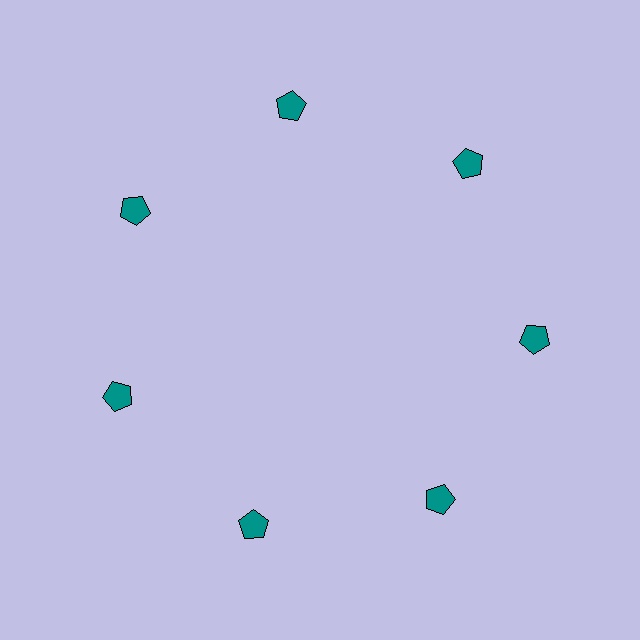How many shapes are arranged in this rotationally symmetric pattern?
There are 7 shapes, arranged in 7 groups of 1.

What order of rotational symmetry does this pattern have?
This pattern has 7-fold rotational symmetry.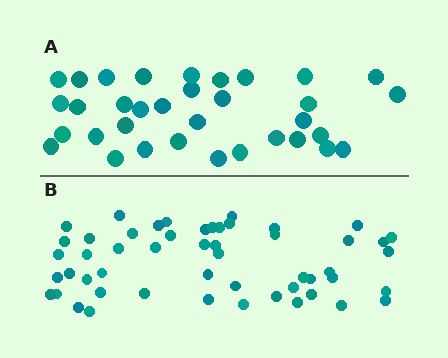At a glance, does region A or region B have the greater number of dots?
Region B (the bottom region) has more dots.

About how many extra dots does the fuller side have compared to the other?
Region B has approximately 20 more dots than region A.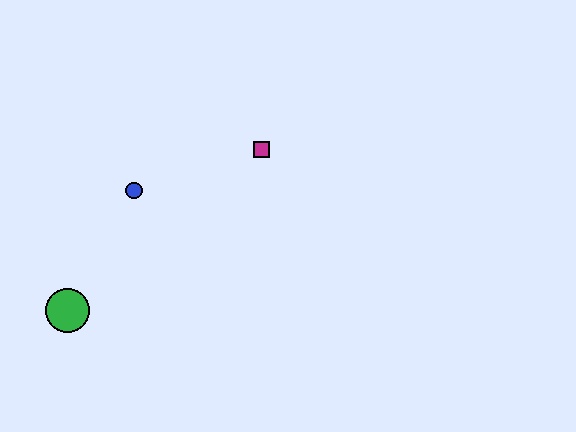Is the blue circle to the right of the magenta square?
No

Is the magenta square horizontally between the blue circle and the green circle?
No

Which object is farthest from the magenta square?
The green circle is farthest from the magenta square.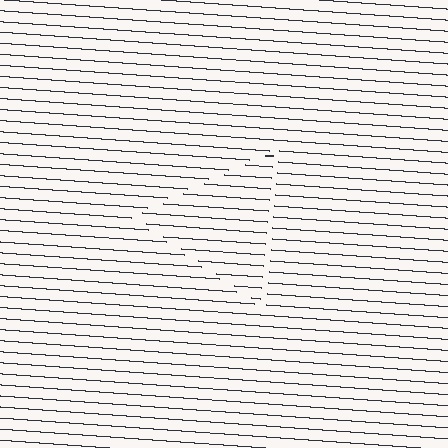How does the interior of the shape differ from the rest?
The interior of the shape contains the same grating, shifted by half a period — the contour is defined by the phase discontinuity where line-ends from the inner and outer gratings abut.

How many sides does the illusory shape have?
3 sides — the line-ends trace a triangle.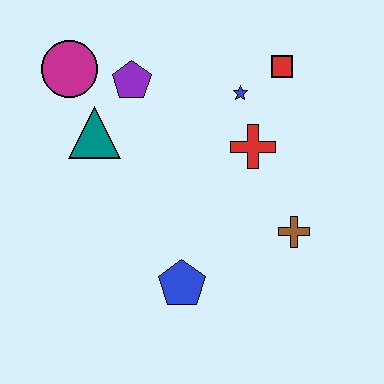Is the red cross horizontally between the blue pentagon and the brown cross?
Yes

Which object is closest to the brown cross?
The red cross is closest to the brown cross.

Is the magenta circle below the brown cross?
No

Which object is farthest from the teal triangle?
The brown cross is farthest from the teal triangle.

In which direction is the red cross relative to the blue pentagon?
The red cross is above the blue pentagon.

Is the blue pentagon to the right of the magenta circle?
Yes